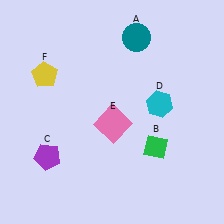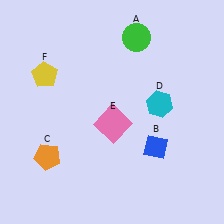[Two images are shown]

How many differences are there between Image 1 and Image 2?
There are 3 differences between the two images.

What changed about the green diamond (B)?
In Image 1, B is green. In Image 2, it changed to blue.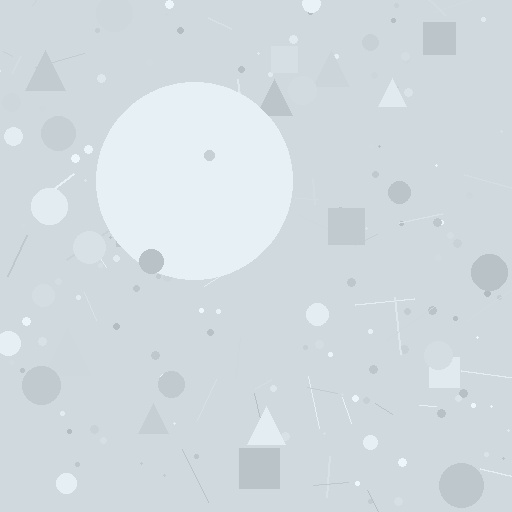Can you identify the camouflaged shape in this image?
The camouflaged shape is a circle.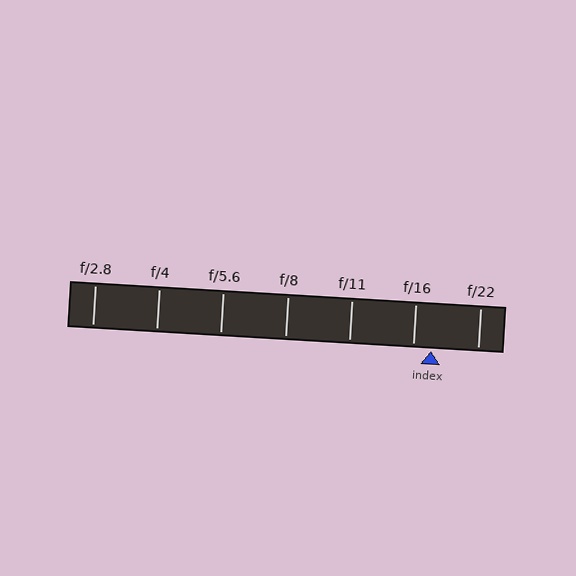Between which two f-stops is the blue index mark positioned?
The index mark is between f/16 and f/22.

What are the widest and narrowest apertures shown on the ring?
The widest aperture shown is f/2.8 and the narrowest is f/22.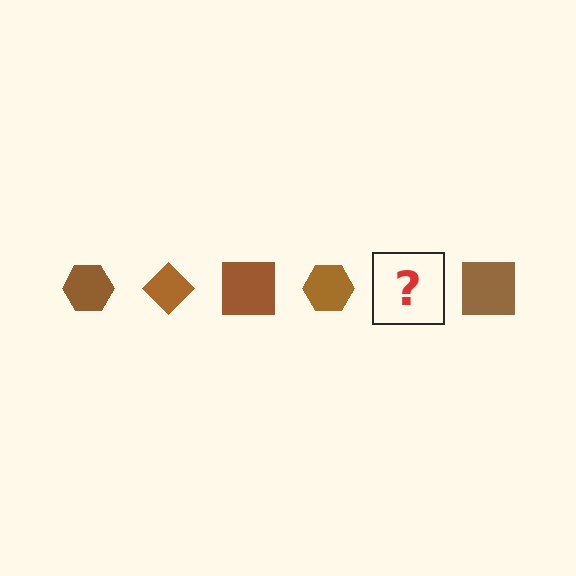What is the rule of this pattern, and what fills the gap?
The rule is that the pattern cycles through hexagon, diamond, square shapes in brown. The gap should be filled with a brown diamond.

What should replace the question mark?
The question mark should be replaced with a brown diamond.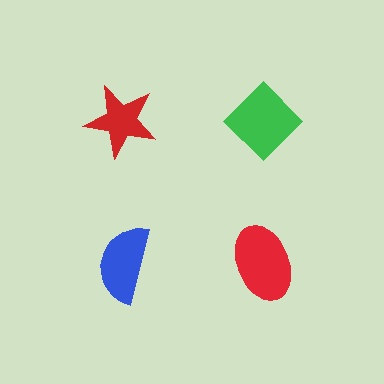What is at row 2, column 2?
A red ellipse.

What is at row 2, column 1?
A blue semicircle.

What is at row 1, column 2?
A green diamond.